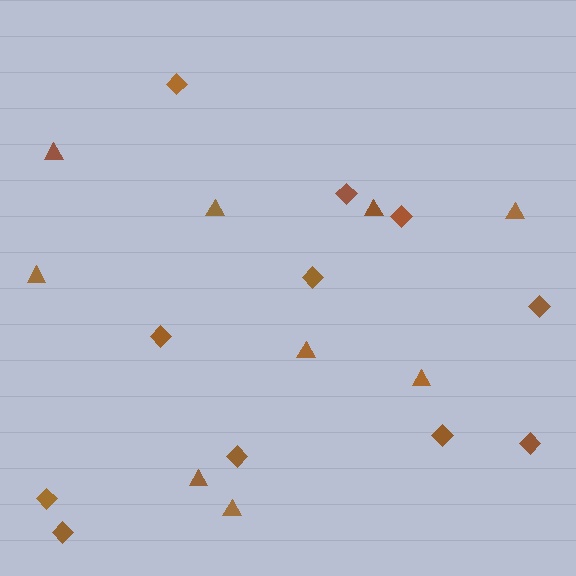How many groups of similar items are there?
There are 2 groups: one group of triangles (9) and one group of diamonds (11).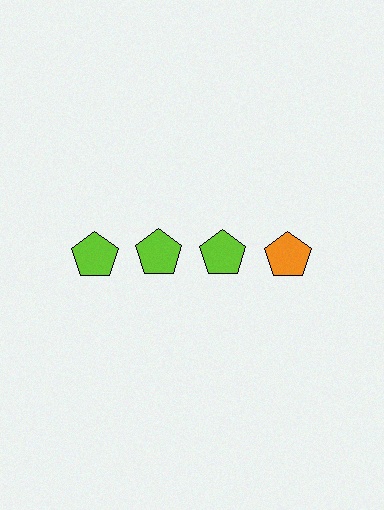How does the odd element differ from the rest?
It has a different color: orange instead of lime.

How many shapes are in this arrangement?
There are 4 shapes arranged in a grid pattern.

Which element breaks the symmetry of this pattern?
The orange pentagon in the top row, second from right column breaks the symmetry. All other shapes are lime pentagons.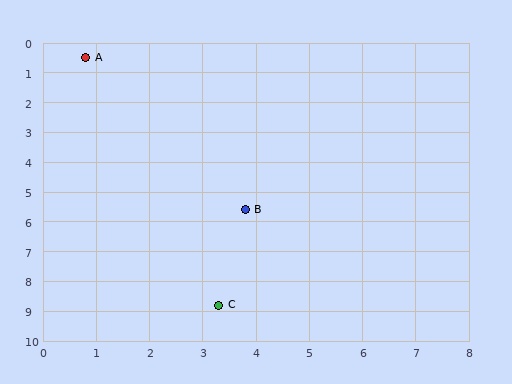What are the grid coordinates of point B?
Point B is at approximately (3.8, 5.6).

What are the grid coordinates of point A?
Point A is at approximately (0.8, 0.5).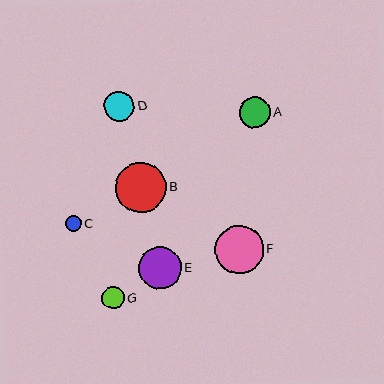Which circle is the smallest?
Circle C is the smallest with a size of approximately 16 pixels.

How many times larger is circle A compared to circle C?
Circle A is approximately 1.9 times the size of circle C.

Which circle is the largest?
Circle B is the largest with a size of approximately 50 pixels.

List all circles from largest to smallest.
From largest to smallest: B, F, E, D, A, G, C.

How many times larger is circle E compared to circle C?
Circle E is approximately 2.6 times the size of circle C.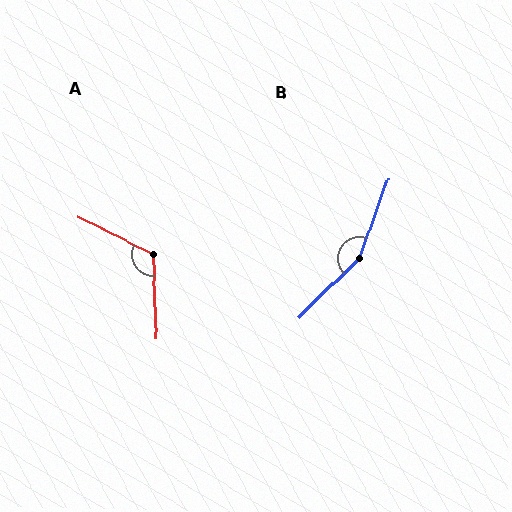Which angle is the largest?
B, at approximately 154 degrees.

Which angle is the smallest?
A, at approximately 118 degrees.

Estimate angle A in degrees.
Approximately 118 degrees.